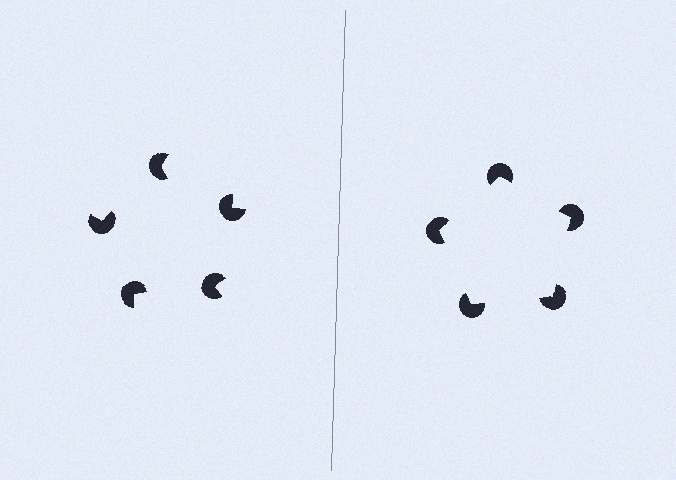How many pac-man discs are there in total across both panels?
10 — 5 on each side.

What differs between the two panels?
The pac-man discs are positioned identically on both sides; only the wedge orientations differ. On the right they align to a pentagon; on the left they are misaligned.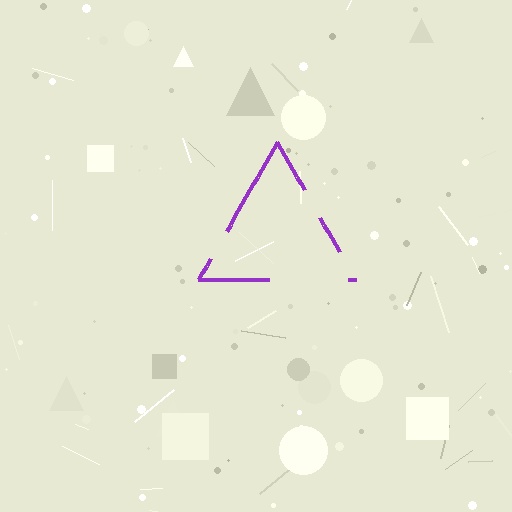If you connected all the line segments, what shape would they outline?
They would outline a triangle.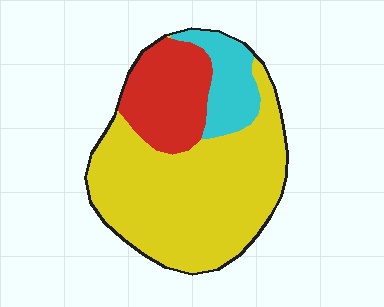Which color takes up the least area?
Cyan, at roughly 15%.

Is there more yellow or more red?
Yellow.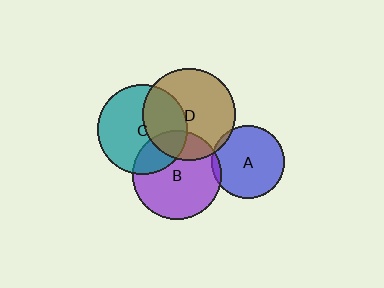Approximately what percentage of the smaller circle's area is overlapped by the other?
Approximately 35%.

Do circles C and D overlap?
Yes.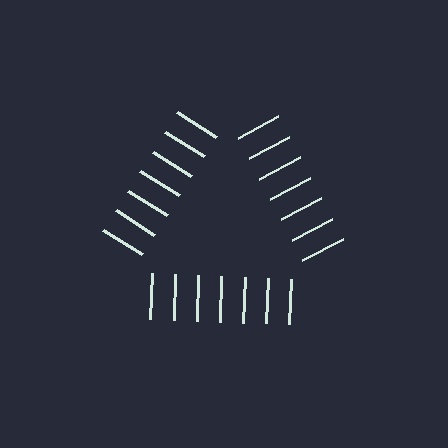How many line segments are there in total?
21 — 7 along each of the 3 edges.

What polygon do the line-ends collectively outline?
An illusory triangle — the line segments terminate on its edges but no continuous stroke is drawn.